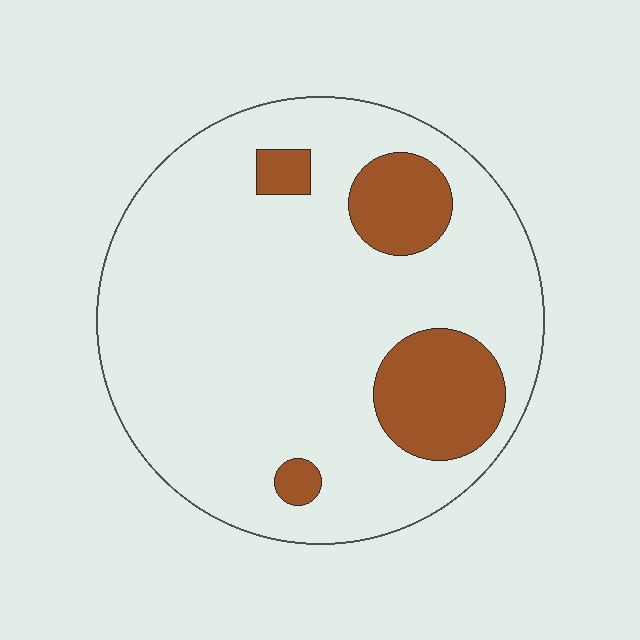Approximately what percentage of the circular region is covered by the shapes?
Approximately 15%.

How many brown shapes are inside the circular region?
4.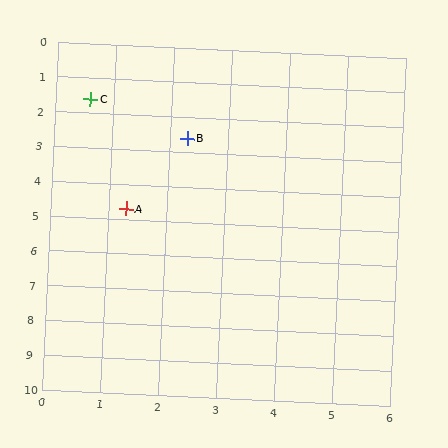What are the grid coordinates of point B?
Point B is at approximately (2.3, 2.6).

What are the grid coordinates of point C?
Point C is at approximately (0.6, 1.6).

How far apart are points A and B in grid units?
Points A and B are about 2.3 grid units apart.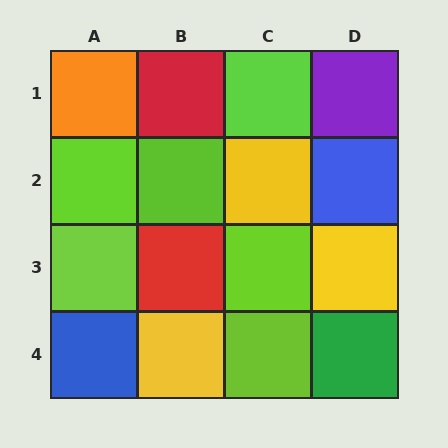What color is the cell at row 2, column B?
Lime.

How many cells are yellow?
3 cells are yellow.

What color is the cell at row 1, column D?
Purple.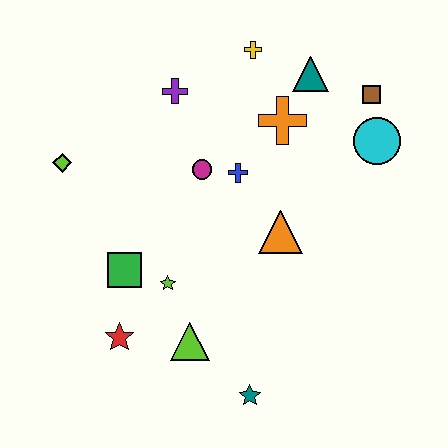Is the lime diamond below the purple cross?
Yes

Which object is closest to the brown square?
The cyan circle is closest to the brown square.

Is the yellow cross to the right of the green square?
Yes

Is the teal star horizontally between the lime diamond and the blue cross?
No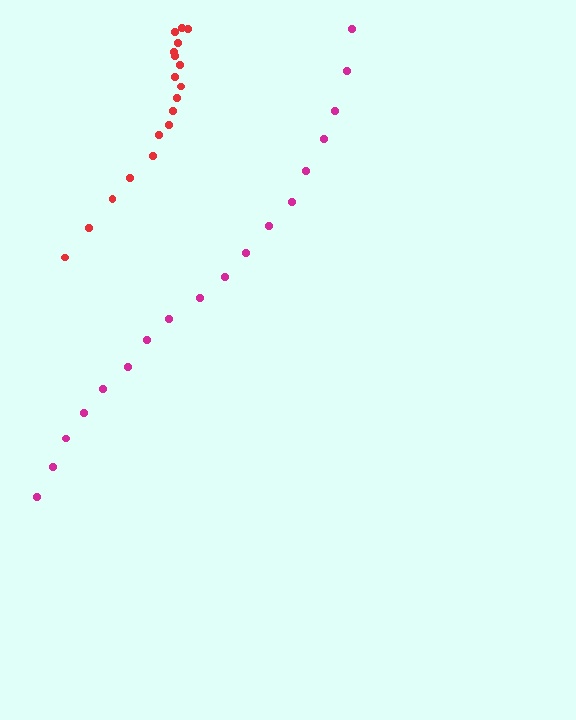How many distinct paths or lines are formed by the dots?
There are 2 distinct paths.